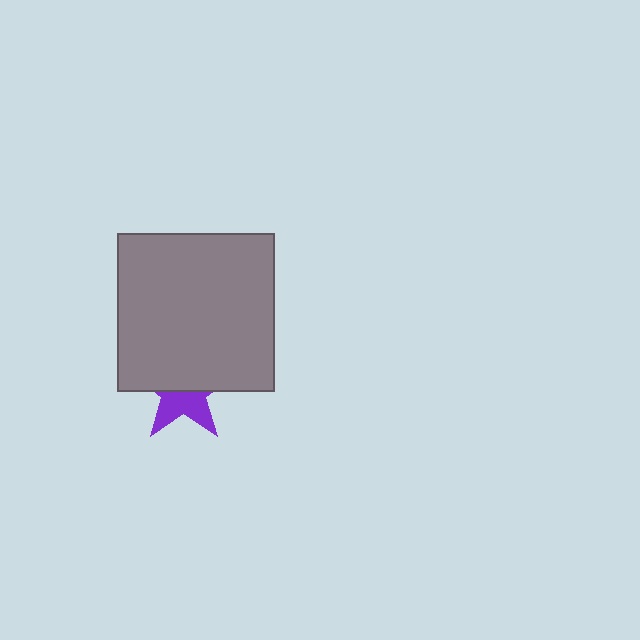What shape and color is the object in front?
The object in front is a gray square.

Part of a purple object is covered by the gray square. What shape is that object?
It is a star.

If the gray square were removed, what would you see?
You would see the complete purple star.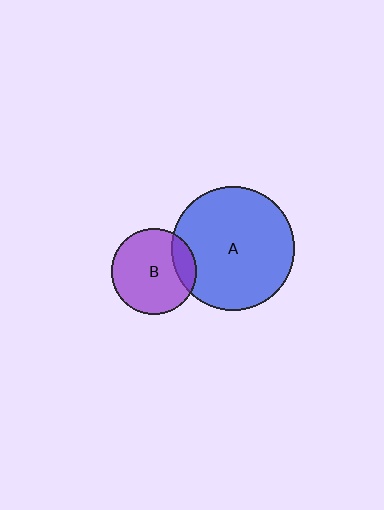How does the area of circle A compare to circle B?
Approximately 2.1 times.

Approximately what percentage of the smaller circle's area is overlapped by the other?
Approximately 15%.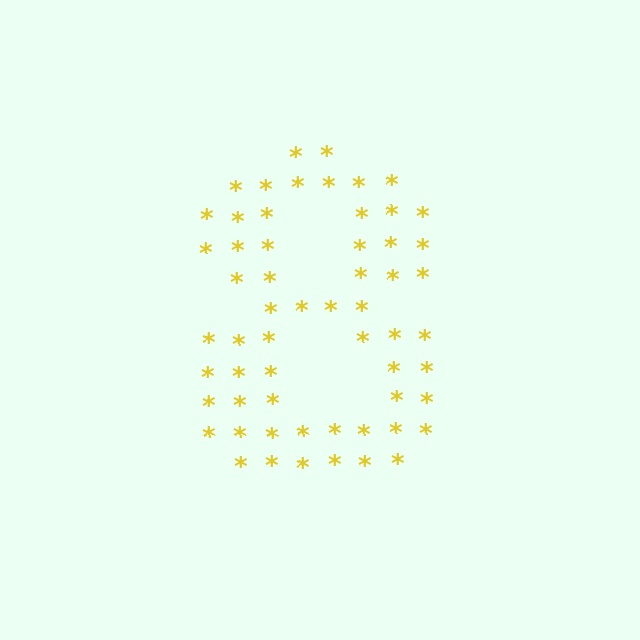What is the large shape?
The large shape is the digit 8.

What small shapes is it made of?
It is made of small asterisks.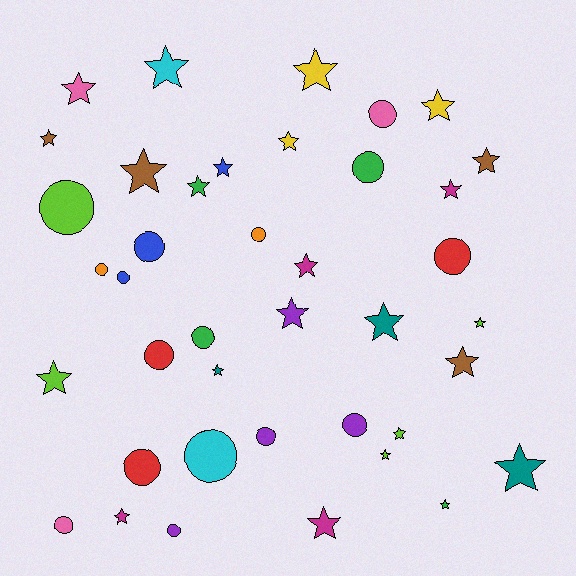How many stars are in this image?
There are 24 stars.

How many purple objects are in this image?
There are 4 purple objects.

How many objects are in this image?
There are 40 objects.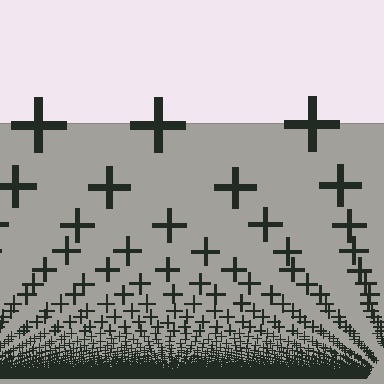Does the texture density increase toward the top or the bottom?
Density increases toward the bottom.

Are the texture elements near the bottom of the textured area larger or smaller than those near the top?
Smaller. The gradient is inverted — elements near the bottom are smaller and denser.